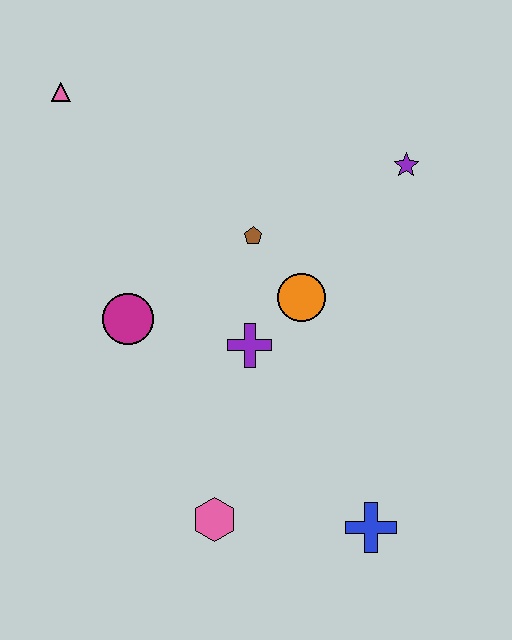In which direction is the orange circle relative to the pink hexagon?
The orange circle is above the pink hexagon.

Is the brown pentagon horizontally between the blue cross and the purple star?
No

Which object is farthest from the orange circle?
The pink triangle is farthest from the orange circle.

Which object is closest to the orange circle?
The purple cross is closest to the orange circle.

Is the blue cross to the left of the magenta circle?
No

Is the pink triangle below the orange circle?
No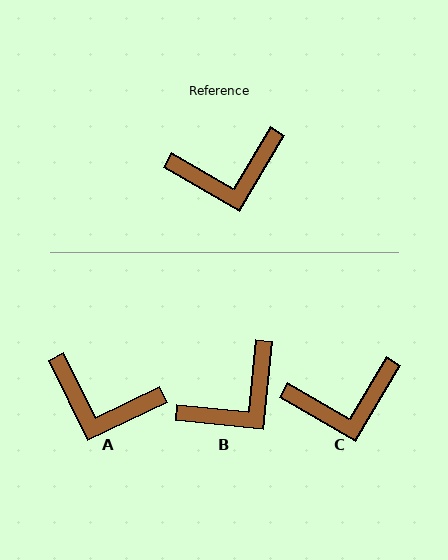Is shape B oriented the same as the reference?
No, it is off by about 24 degrees.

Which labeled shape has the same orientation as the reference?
C.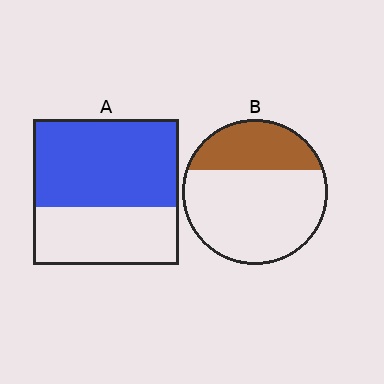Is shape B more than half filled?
No.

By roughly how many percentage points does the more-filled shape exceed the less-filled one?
By roughly 30 percentage points (A over B).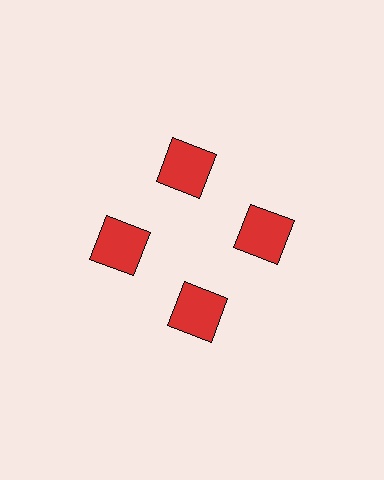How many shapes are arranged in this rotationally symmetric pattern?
There are 4 shapes, arranged in 4 groups of 1.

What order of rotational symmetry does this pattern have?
This pattern has 4-fold rotational symmetry.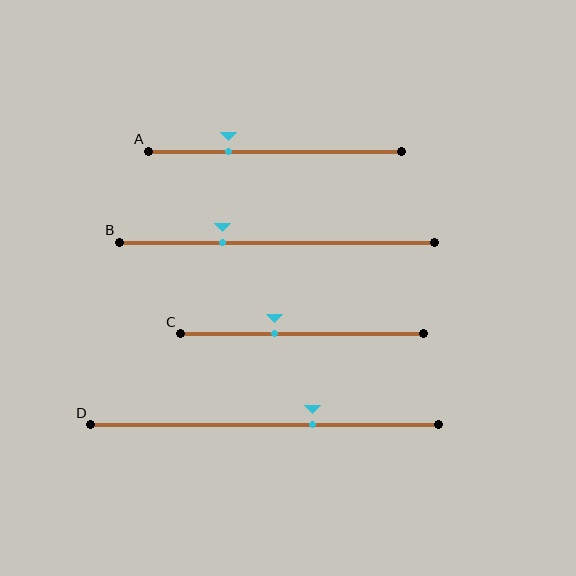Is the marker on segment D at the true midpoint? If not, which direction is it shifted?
No, the marker on segment D is shifted to the right by about 14% of the segment length.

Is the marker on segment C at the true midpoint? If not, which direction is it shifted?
No, the marker on segment C is shifted to the left by about 12% of the segment length.